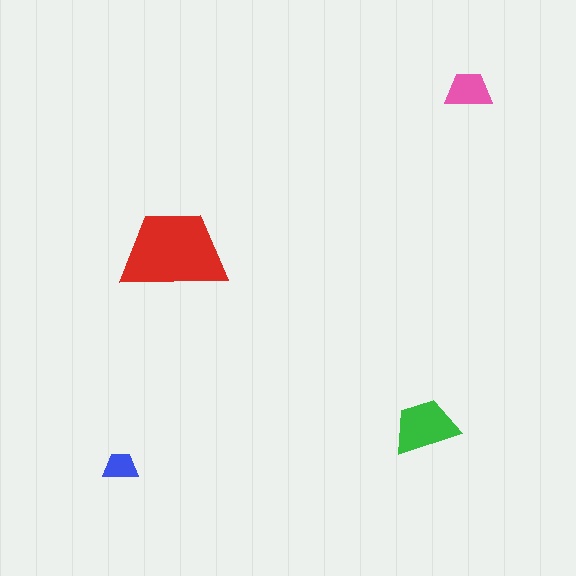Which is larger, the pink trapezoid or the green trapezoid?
The green one.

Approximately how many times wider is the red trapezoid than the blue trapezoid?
About 3 times wider.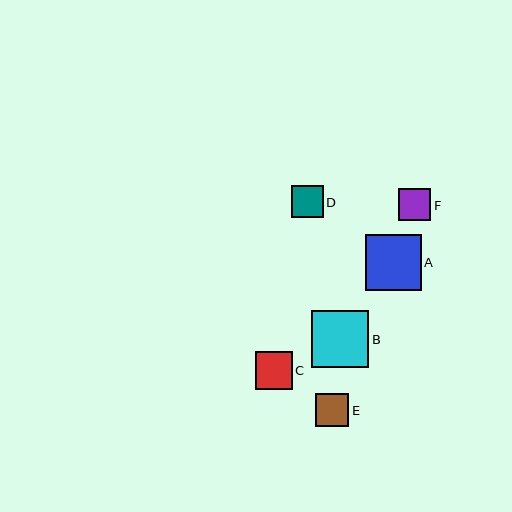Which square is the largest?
Square B is the largest with a size of approximately 57 pixels.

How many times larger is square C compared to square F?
Square C is approximately 1.2 times the size of square F.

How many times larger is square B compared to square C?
Square B is approximately 1.5 times the size of square C.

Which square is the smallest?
Square D is the smallest with a size of approximately 32 pixels.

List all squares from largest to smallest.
From largest to smallest: B, A, C, E, F, D.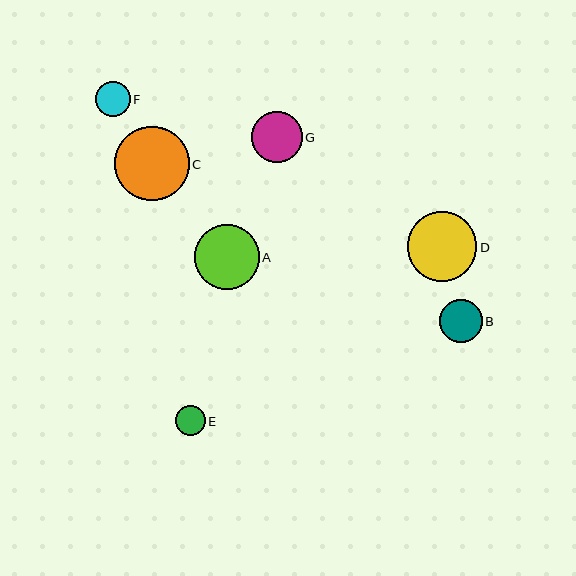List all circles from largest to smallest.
From largest to smallest: C, D, A, G, B, F, E.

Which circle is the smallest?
Circle E is the smallest with a size of approximately 30 pixels.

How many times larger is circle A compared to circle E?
Circle A is approximately 2.2 times the size of circle E.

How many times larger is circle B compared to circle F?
Circle B is approximately 1.2 times the size of circle F.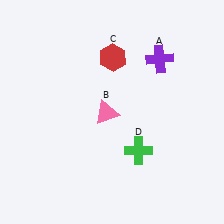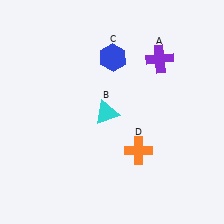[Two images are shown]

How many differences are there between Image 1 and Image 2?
There are 3 differences between the two images.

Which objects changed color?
B changed from pink to cyan. C changed from red to blue. D changed from green to orange.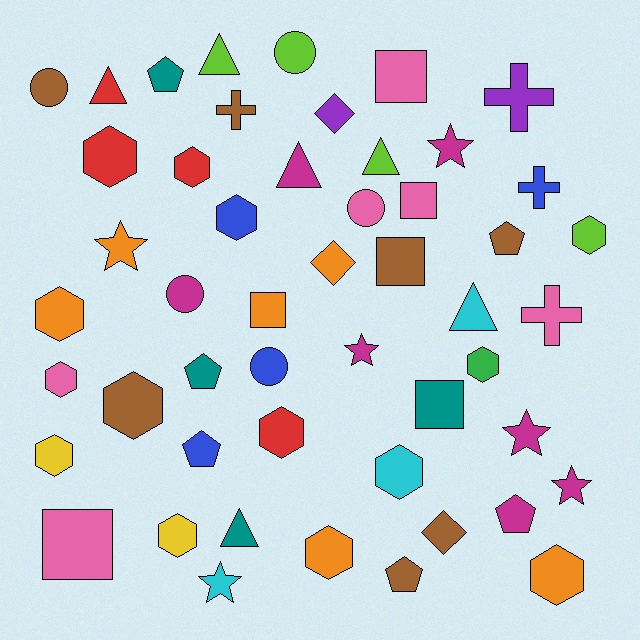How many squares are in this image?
There are 6 squares.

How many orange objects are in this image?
There are 6 orange objects.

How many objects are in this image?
There are 50 objects.